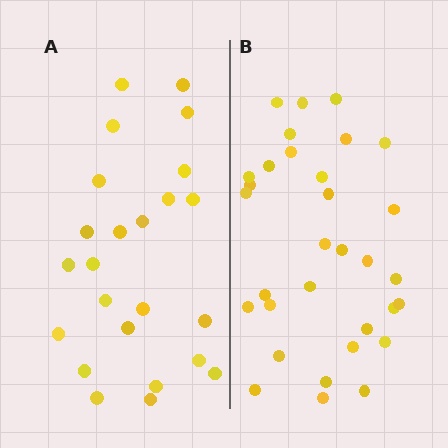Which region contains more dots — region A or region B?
Region B (the right region) has more dots.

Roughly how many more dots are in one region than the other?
Region B has roughly 8 or so more dots than region A.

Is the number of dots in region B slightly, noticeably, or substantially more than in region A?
Region B has noticeably more, but not dramatically so. The ratio is roughly 1.3 to 1.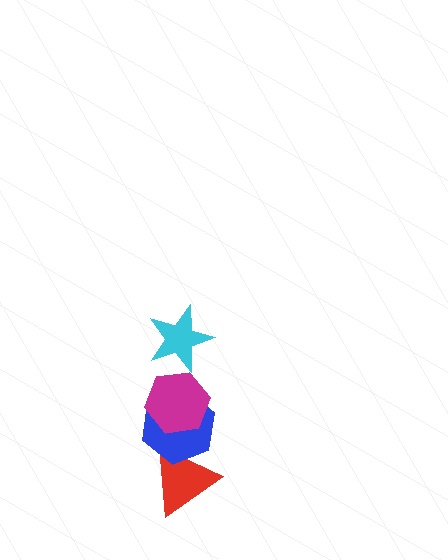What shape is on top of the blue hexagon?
The magenta hexagon is on top of the blue hexagon.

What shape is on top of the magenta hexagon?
The cyan star is on top of the magenta hexagon.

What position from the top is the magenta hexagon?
The magenta hexagon is 2nd from the top.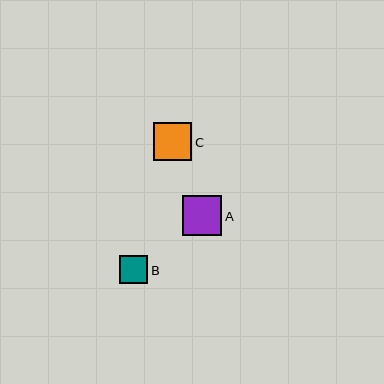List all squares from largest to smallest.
From largest to smallest: A, C, B.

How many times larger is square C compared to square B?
Square C is approximately 1.3 times the size of square B.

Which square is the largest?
Square A is the largest with a size of approximately 40 pixels.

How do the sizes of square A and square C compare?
Square A and square C are approximately the same size.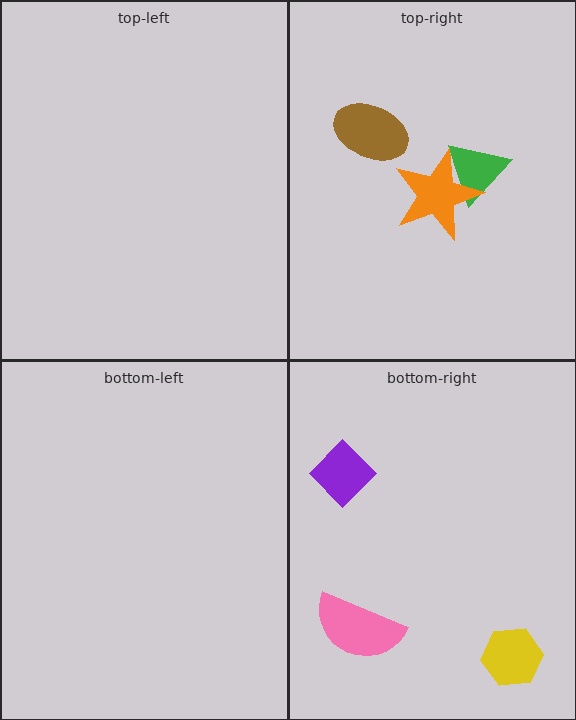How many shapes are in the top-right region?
3.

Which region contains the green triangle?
The top-right region.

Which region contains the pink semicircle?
The bottom-right region.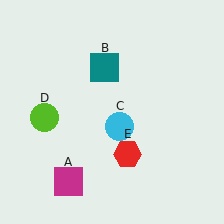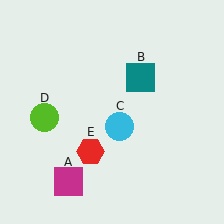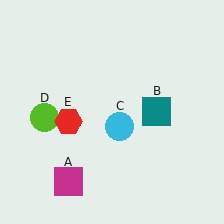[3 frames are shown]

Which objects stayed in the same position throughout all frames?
Magenta square (object A) and cyan circle (object C) and lime circle (object D) remained stationary.